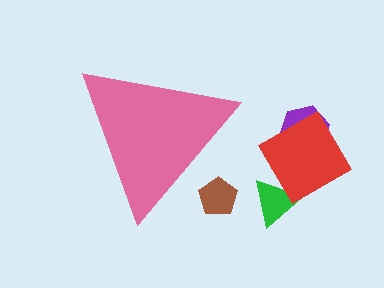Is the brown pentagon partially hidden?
Yes, the brown pentagon is partially hidden behind the pink triangle.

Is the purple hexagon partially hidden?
No, the purple hexagon is fully visible.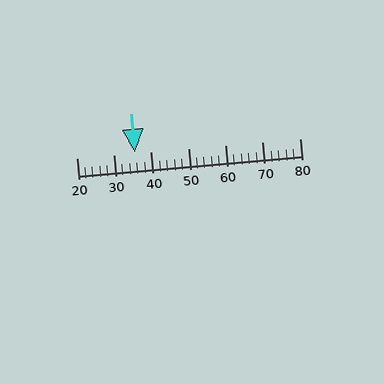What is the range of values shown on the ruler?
The ruler shows values from 20 to 80.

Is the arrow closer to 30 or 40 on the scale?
The arrow is closer to 40.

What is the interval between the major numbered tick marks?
The major tick marks are spaced 10 units apart.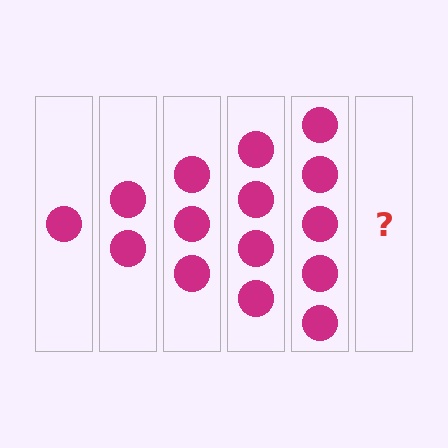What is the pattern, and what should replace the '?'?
The pattern is that each step adds one more circle. The '?' should be 6 circles.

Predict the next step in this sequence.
The next step is 6 circles.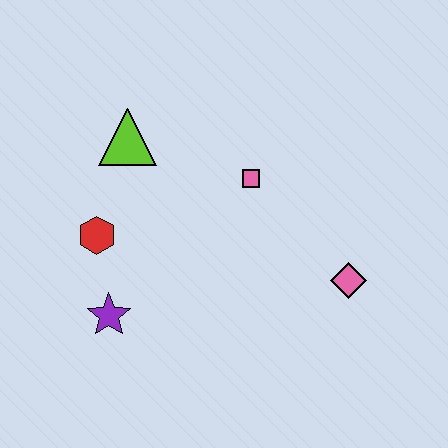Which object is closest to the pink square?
The lime triangle is closest to the pink square.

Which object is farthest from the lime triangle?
The pink diamond is farthest from the lime triangle.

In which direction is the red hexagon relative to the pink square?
The red hexagon is to the left of the pink square.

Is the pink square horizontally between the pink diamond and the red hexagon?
Yes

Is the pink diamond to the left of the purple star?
No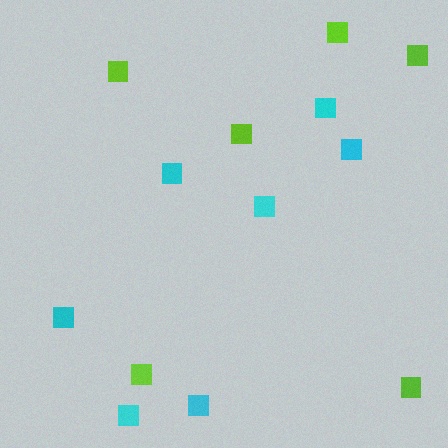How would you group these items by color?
There are 2 groups: one group of cyan squares (7) and one group of lime squares (6).